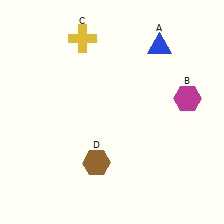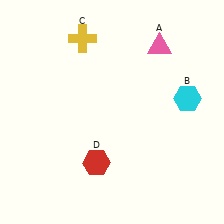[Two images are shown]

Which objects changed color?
A changed from blue to pink. B changed from magenta to cyan. D changed from brown to red.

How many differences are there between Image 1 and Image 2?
There are 3 differences between the two images.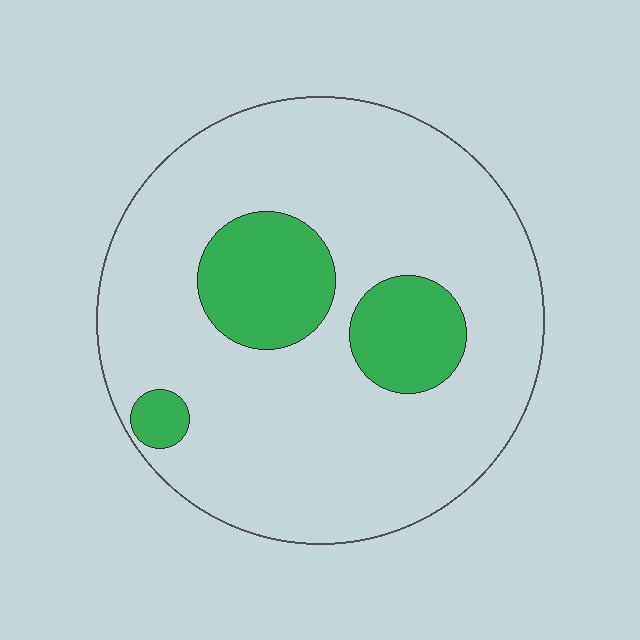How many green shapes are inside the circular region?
3.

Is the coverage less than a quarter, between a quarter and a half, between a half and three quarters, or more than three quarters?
Less than a quarter.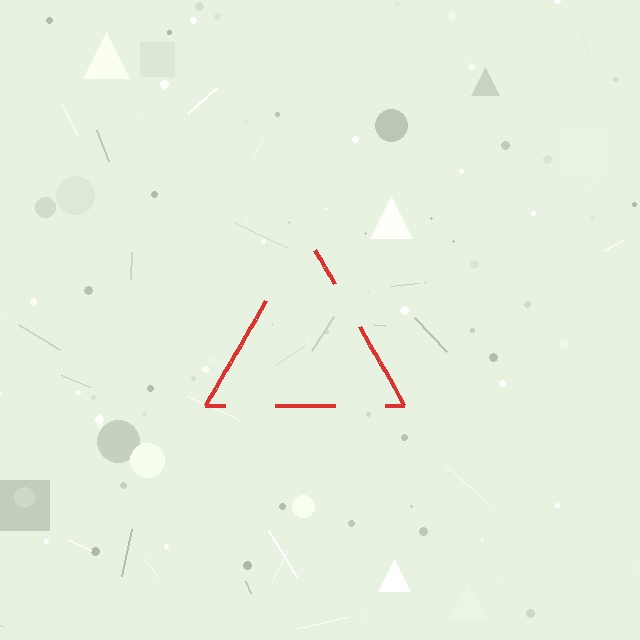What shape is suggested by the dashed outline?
The dashed outline suggests a triangle.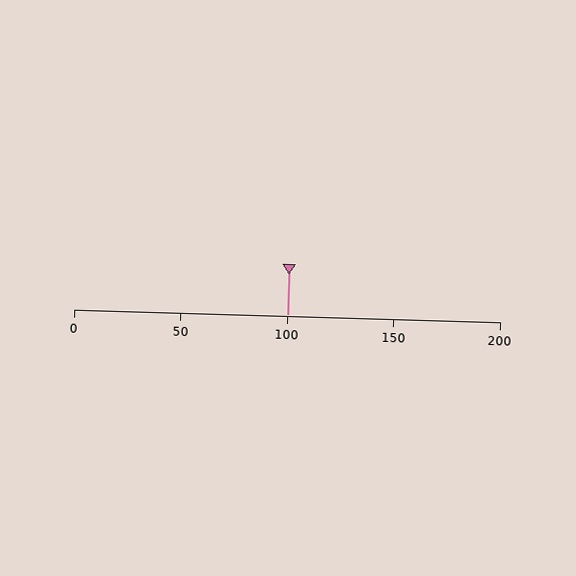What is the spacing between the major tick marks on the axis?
The major ticks are spaced 50 apart.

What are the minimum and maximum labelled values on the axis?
The axis runs from 0 to 200.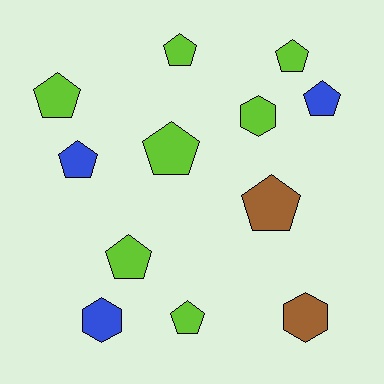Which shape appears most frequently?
Pentagon, with 9 objects.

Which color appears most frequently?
Lime, with 7 objects.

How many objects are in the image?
There are 12 objects.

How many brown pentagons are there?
There is 1 brown pentagon.